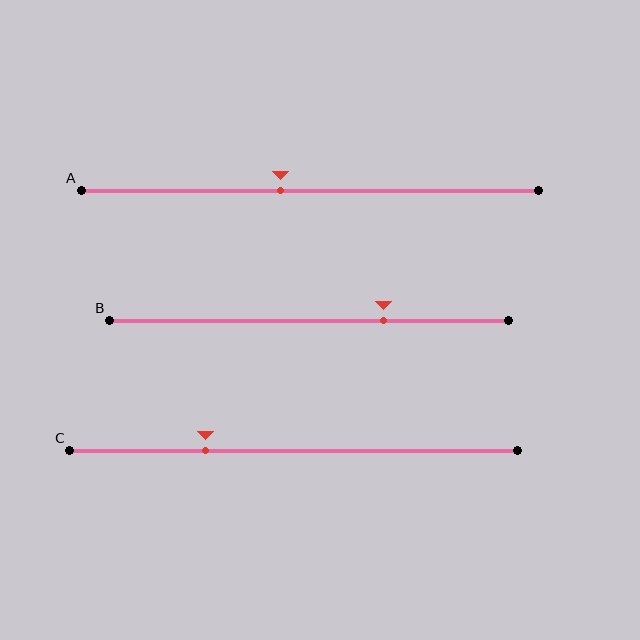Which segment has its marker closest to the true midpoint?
Segment A has its marker closest to the true midpoint.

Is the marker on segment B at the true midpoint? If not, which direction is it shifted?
No, the marker on segment B is shifted to the right by about 19% of the segment length.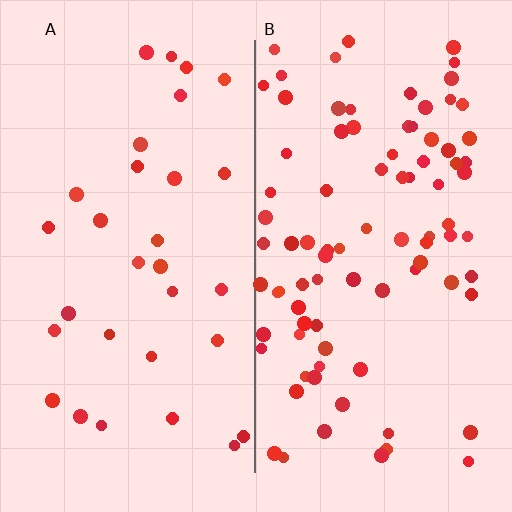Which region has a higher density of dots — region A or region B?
B (the right).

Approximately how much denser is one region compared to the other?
Approximately 2.9× — region B over region A.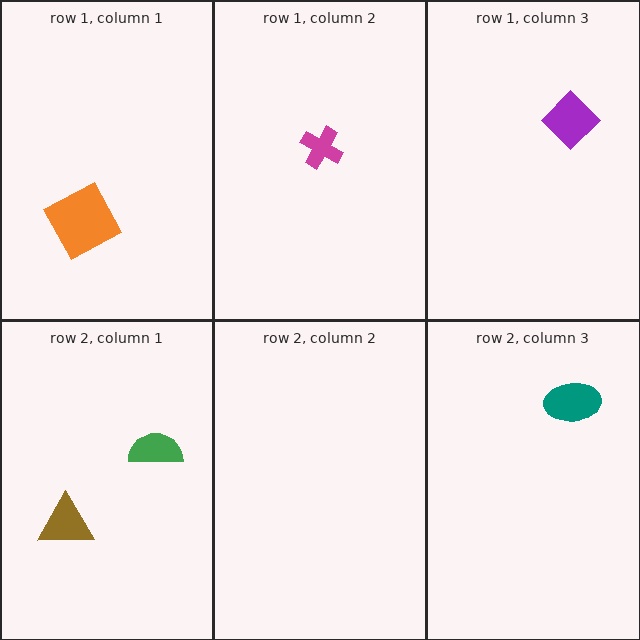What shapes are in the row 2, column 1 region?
The brown triangle, the green semicircle.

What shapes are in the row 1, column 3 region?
The purple diamond.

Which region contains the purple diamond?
The row 1, column 3 region.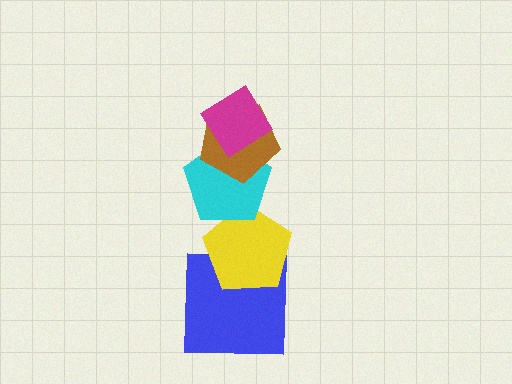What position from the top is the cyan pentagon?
The cyan pentagon is 3rd from the top.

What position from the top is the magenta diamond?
The magenta diamond is 1st from the top.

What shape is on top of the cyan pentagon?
The brown pentagon is on top of the cyan pentagon.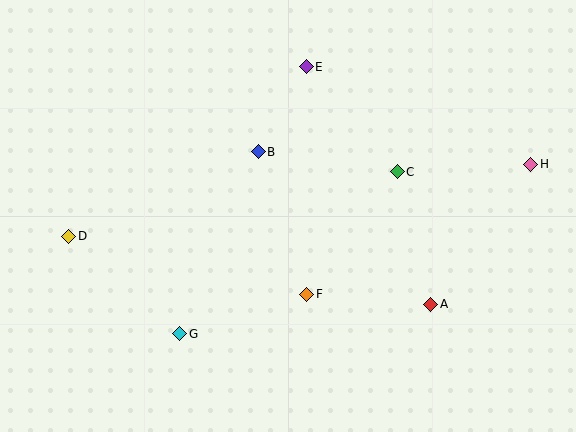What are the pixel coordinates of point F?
Point F is at (307, 294).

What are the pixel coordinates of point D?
Point D is at (69, 236).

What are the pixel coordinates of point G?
Point G is at (180, 334).